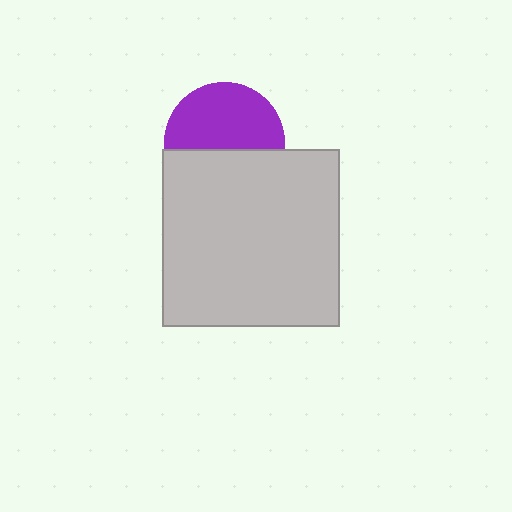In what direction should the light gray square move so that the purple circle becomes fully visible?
The light gray square should move down. That is the shortest direction to clear the overlap and leave the purple circle fully visible.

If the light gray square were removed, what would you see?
You would see the complete purple circle.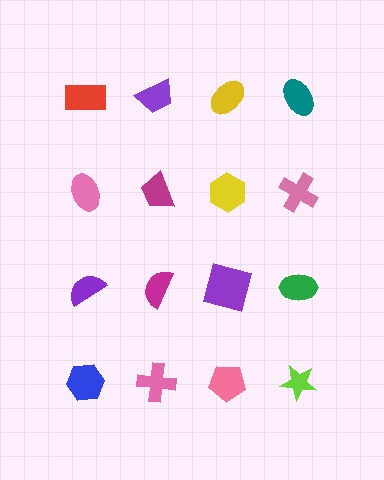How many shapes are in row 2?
4 shapes.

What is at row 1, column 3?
A yellow ellipse.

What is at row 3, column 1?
A purple semicircle.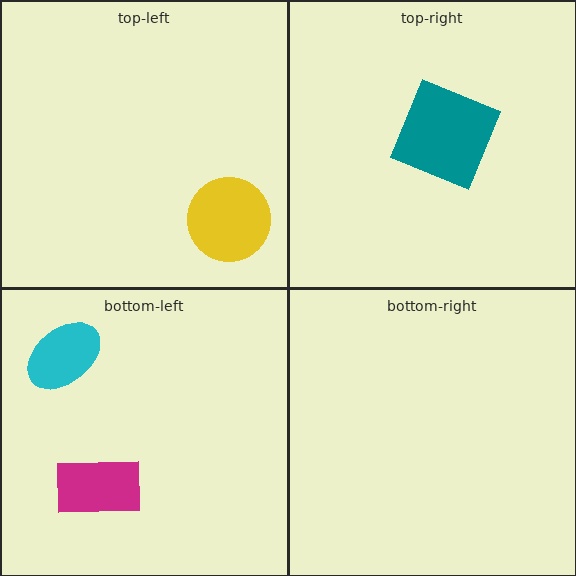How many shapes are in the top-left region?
1.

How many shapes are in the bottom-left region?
2.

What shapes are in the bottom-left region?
The magenta rectangle, the cyan ellipse.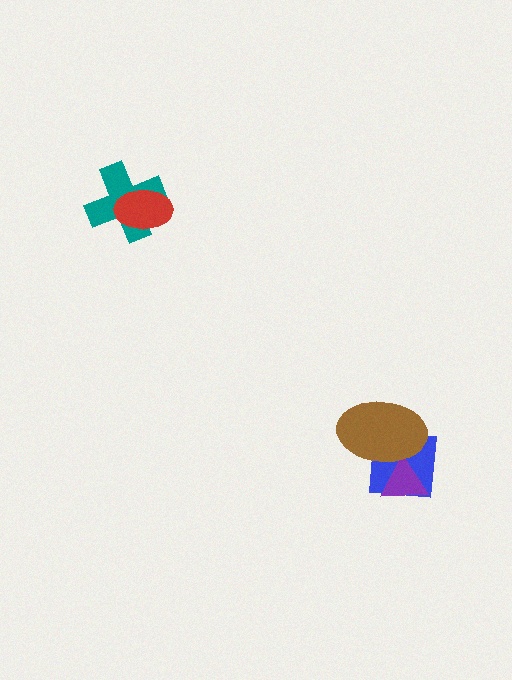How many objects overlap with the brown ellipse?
2 objects overlap with the brown ellipse.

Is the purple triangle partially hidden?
Yes, it is partially covered by another shape.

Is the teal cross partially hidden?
Yes, it is partially covered by another shape.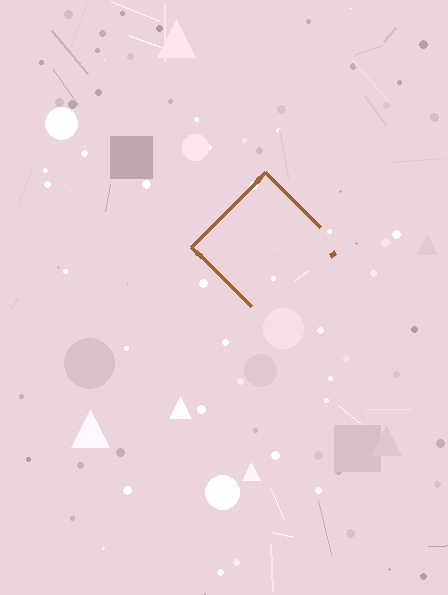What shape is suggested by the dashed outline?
The dashed outline suggests a diamond.